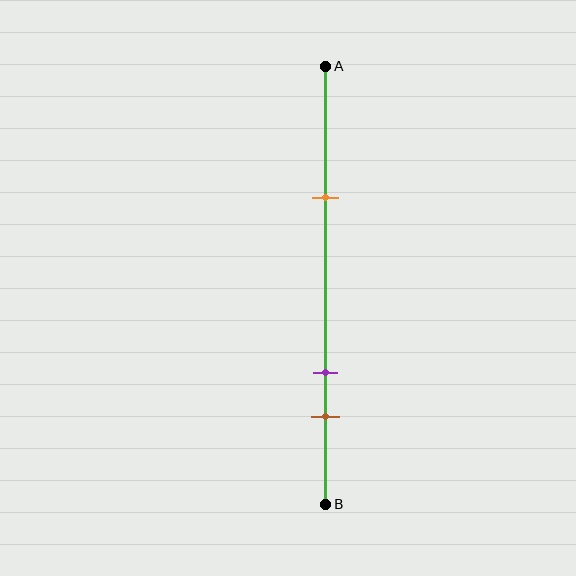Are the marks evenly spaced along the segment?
No, the marks are not evenly spaced.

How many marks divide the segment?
There are 3 marks dividing the segment.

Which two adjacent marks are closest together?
The purple and brown marks are the closest adjacent pair.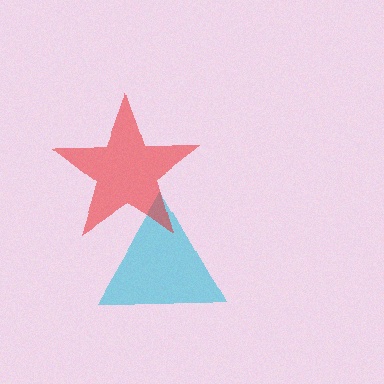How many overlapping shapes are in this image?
There are 2 overlapping shapes in the image.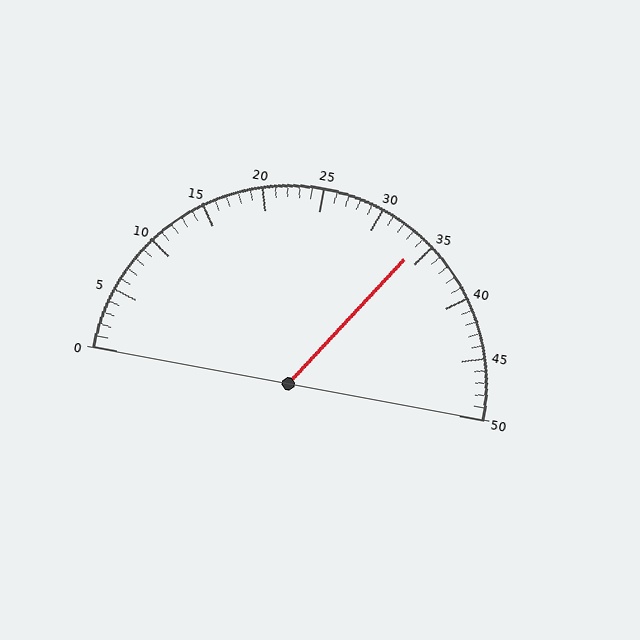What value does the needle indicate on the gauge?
The needle indicates approximately 34.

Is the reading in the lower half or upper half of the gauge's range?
The reading is in the upper half of the range (0 to 50).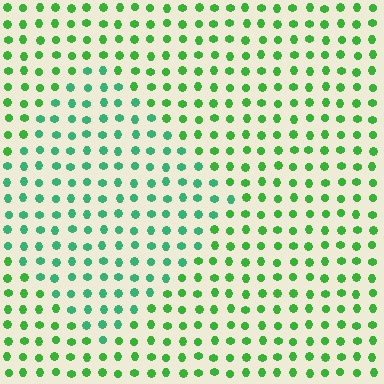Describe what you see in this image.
The image is filled with small green elements in a uniform arrangement. A diamond-shaped region is visible where the elements are tinted to a slightly different hue, forming a subtle color boundary.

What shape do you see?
I see a diamond.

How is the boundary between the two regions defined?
The boundary is defined purely by a slight shift in hue (about 31 degrees). Spacing, size, and orientation are identical on both sides.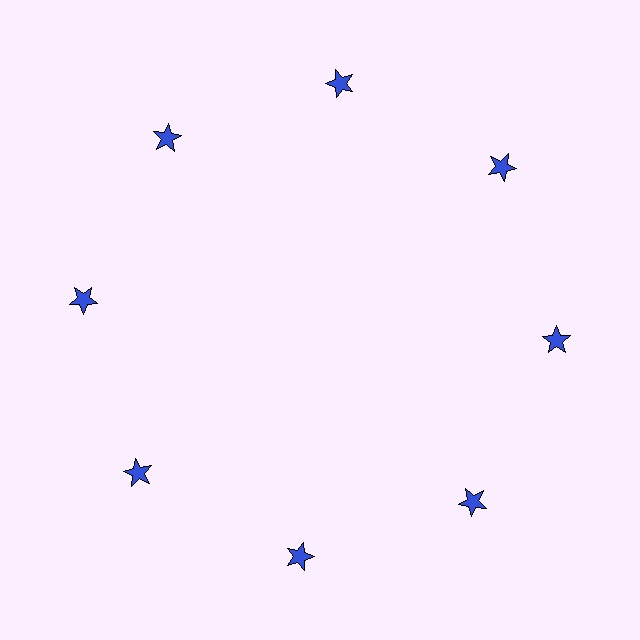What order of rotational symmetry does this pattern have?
This pattern has 8-fold rotational symmetry.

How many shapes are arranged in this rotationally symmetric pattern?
There are 8 shapes, arranged in 8 groups of 1.